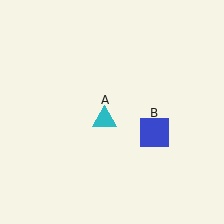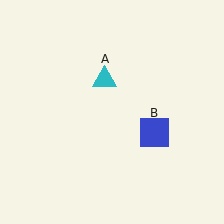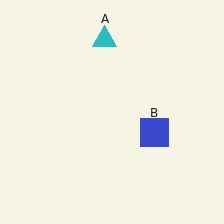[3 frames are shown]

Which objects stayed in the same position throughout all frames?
Blue square (object B) remained stationary.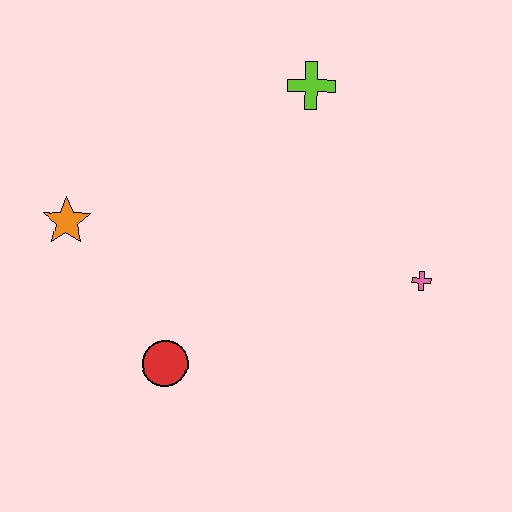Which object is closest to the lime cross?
The pink cross is closest to the lime cross.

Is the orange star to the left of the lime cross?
Yes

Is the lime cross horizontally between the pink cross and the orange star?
Yes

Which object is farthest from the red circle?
The lime cross is farthest from the red circle.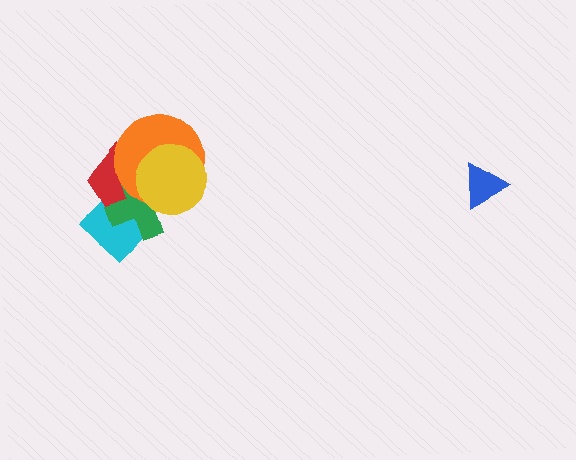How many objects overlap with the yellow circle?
3 objects overlap with the yellow circle.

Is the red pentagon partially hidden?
Yes, it is partially covered by another shape.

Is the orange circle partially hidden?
Yes, it is partially covered by another shape.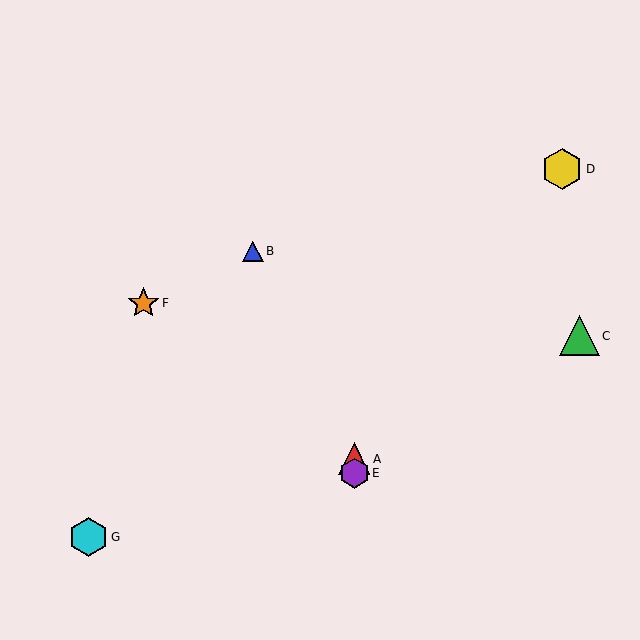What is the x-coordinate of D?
Object D is at x≈562.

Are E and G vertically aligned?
No, E is at x≈354 and G is at x≈89.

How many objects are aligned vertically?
2 objects (A, E) are aligned vertically.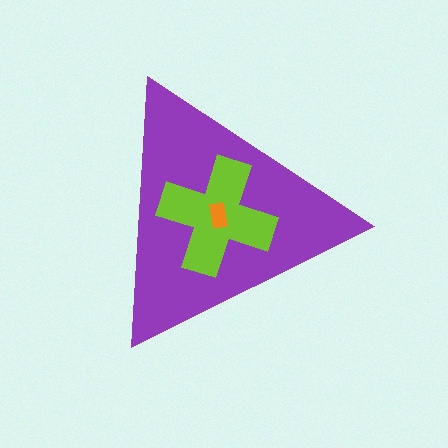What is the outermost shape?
The purple triangle.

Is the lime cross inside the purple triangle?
Yes.